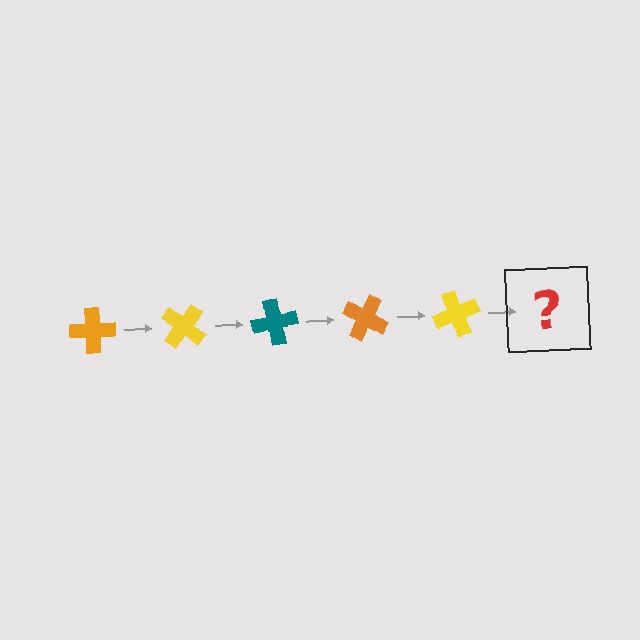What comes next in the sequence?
The next element should be a teal cross, rotated 200 degrees from the start.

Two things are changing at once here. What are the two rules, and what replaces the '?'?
The two rules are that it rotates 40 degrees each step and the color cycles through orange, yellow, and teal. The '?' should be a teal cross, rotated 200 degrees from the start.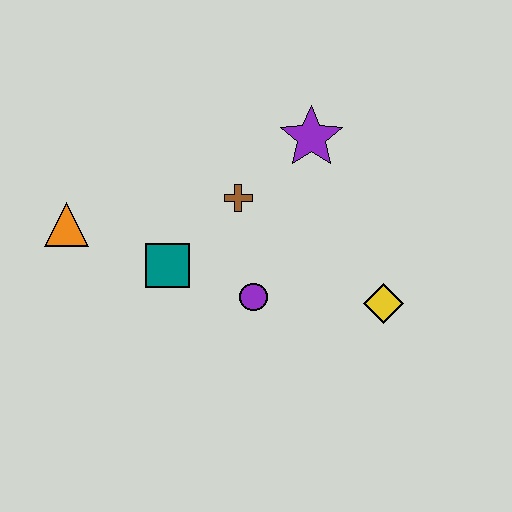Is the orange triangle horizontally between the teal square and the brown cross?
No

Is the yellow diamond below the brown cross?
Yes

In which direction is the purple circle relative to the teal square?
The purple circle is to the right of the teal square.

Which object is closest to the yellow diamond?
The purple circle is closest to the yellow diamond.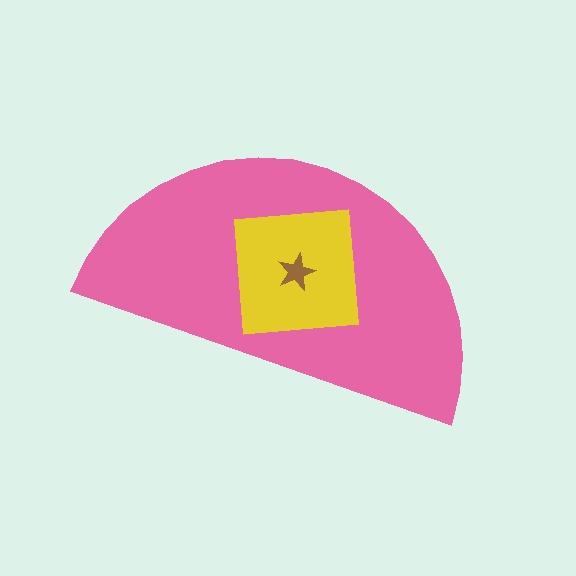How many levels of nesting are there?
3.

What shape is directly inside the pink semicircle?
The yellow square.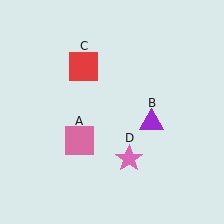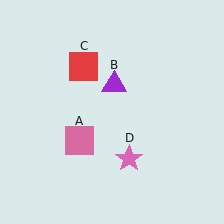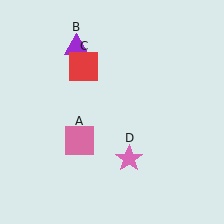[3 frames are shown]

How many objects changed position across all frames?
1 object changed position: purple triangle (object B).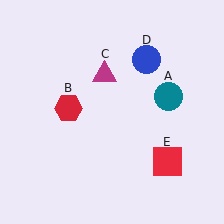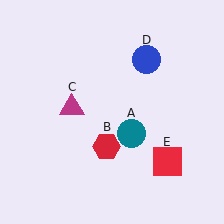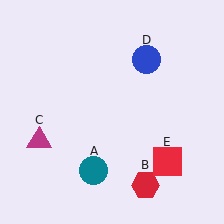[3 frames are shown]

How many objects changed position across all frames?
3 objects changed position: teal circle (object A), red hexagon (object B), magenta triangle (object C).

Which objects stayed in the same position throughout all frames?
Blue circle (object D) and red square (object E) remained stationary.